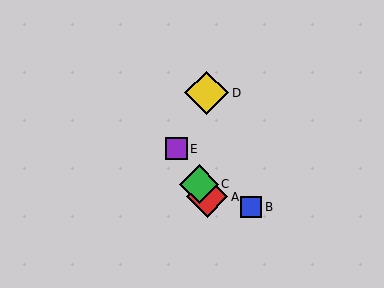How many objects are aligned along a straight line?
3 objects (A, C, E) are aligned along a straight line.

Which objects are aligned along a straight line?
Objects A, C, E are aligned along a straight line.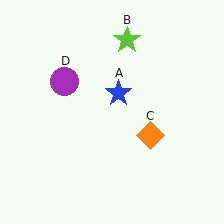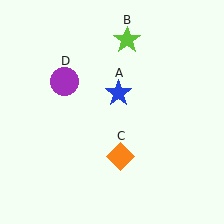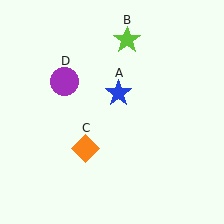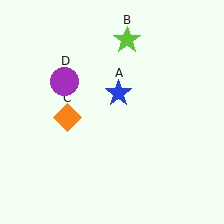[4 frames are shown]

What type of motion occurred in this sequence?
The orange diamond (object C) rotated clockwise around the center of the scene.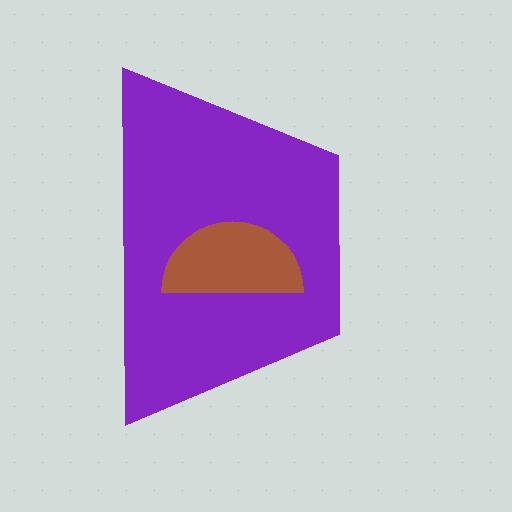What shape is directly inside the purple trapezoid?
The brown semicircle.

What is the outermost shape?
The purple trapezoid.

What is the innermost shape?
The brown semicircle.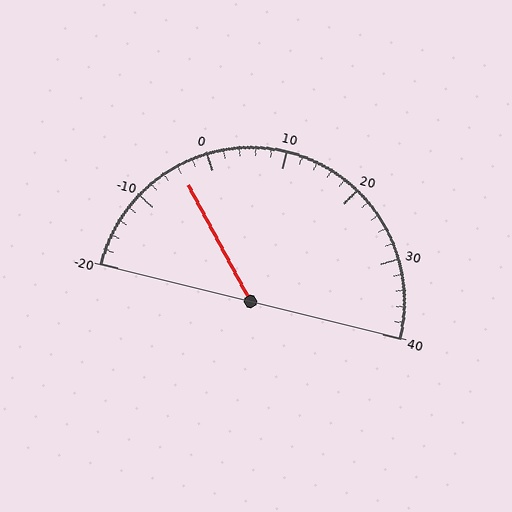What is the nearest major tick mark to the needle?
The nearest major tick mark is 0.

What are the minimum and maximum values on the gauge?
The gauge ranges from -20 to 40.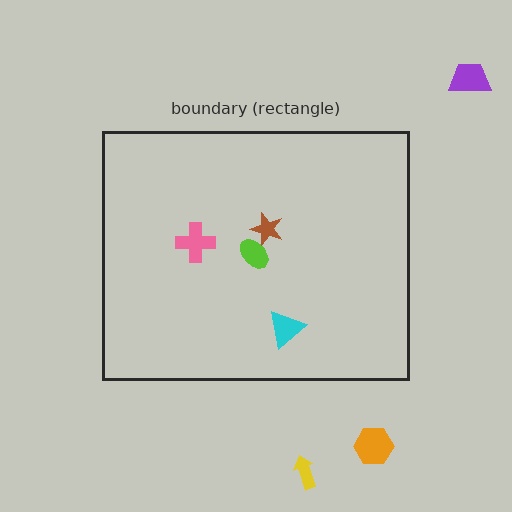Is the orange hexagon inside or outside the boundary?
Outside.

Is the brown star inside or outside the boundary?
Inside.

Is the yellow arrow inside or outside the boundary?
Outside.